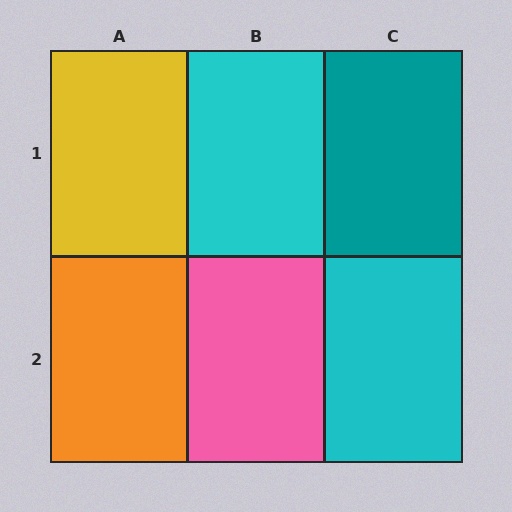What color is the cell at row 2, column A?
Orange.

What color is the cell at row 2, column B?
Pink.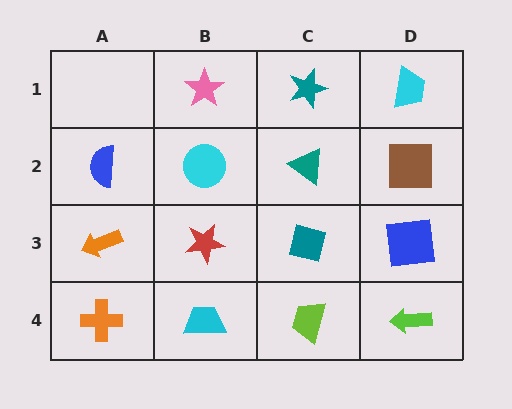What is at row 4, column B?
A cyan trapezoid.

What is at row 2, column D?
A brown square.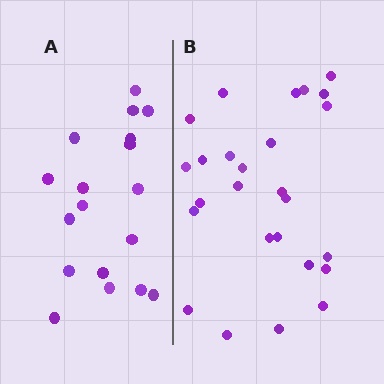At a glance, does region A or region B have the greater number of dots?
Region B (the right region) has more dots.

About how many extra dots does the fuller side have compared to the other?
Region B has roughly 8 or so more dots than region A.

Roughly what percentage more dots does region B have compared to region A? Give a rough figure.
About 45% more.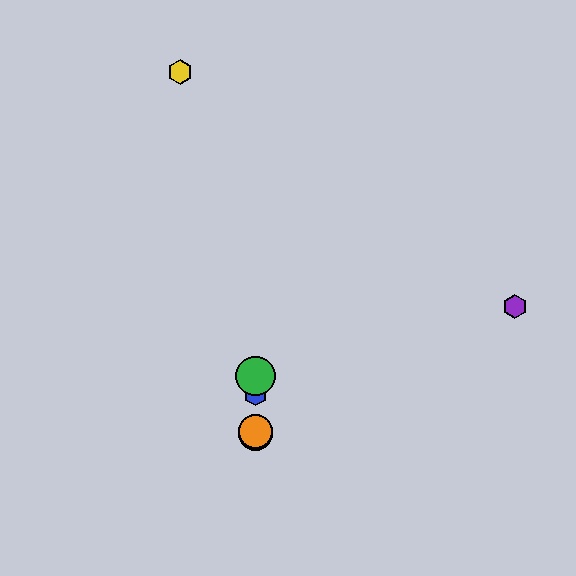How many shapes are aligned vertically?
4 shapes (the red circle, the blue hexagon, the green circle, the orange circle) are aligned vertically.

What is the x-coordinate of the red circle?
The red circle is at x≈255.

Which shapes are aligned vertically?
The red circle, the blue hexagon, the green circle, the orange circle are aligned vertically.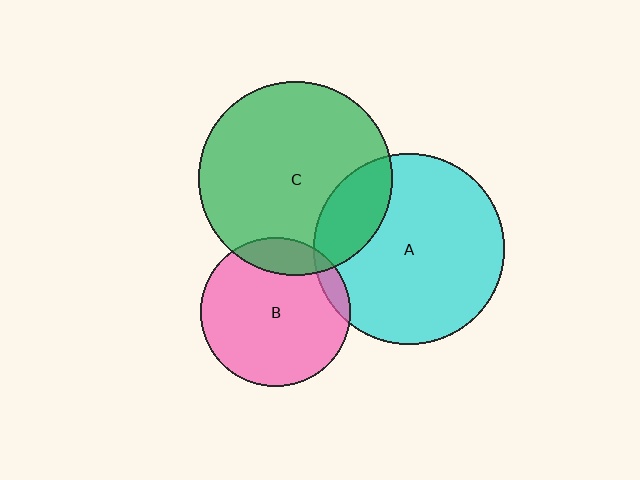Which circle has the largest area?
Circle C (green).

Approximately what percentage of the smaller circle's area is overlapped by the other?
Approximately 20%.